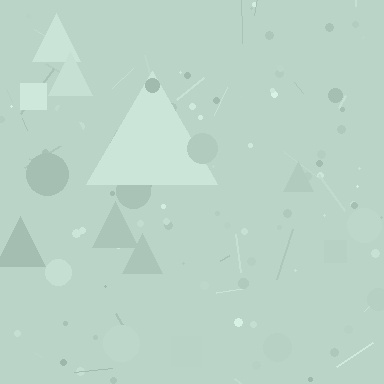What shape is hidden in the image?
A triangle is hidden in the image.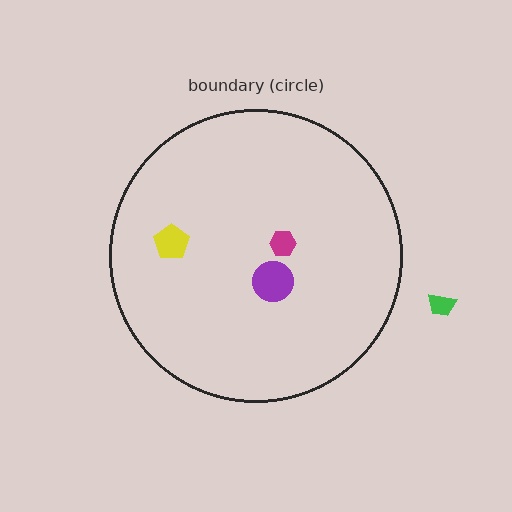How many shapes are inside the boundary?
3 inside, 1 outside.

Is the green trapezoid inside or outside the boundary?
Outside.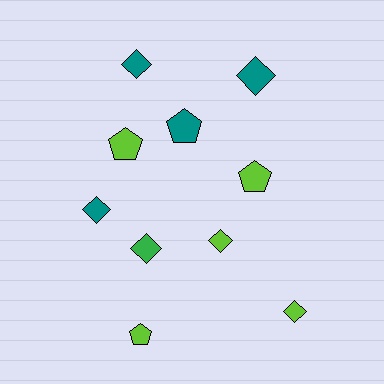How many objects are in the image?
There are 10 objects.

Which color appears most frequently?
Lime, with 5 objects.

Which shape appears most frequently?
Diamond, with 6 objects.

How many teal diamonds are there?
There are 3 teal diamonds.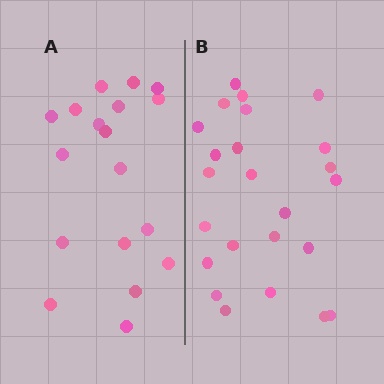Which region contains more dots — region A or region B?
Region B (the right region) has more dots.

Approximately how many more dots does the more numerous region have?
Region B has about 6 more dots than region A.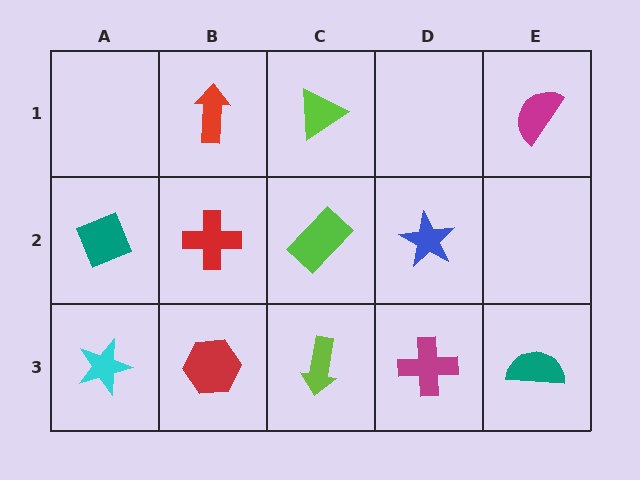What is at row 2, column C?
A lime rectangle.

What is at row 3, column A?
A cyan star.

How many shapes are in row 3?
5 shapes.